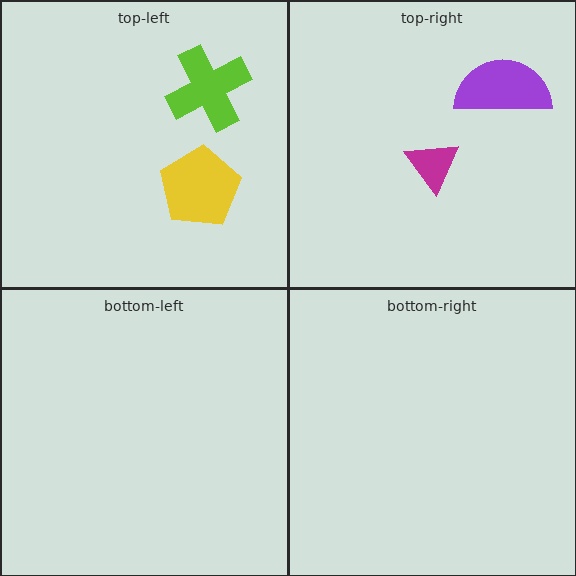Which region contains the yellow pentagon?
The top-left region.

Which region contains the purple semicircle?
The top-right region.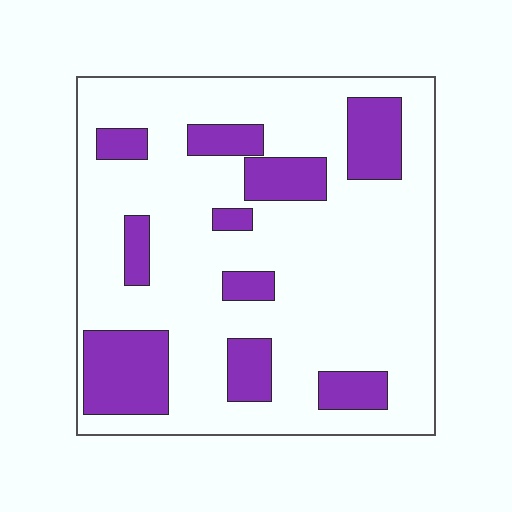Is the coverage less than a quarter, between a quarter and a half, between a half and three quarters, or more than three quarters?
Less than a quarter.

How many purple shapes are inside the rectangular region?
10.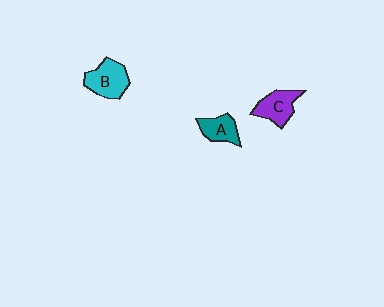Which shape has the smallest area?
Shape A (teal).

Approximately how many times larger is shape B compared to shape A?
Approximately 1.4 times.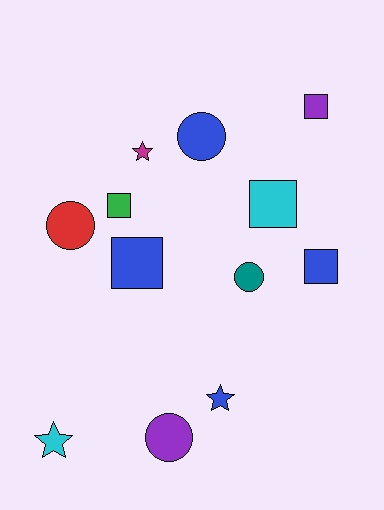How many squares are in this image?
There are 5 squares.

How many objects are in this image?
There are 12 objects.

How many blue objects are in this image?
There are 4 blue objects.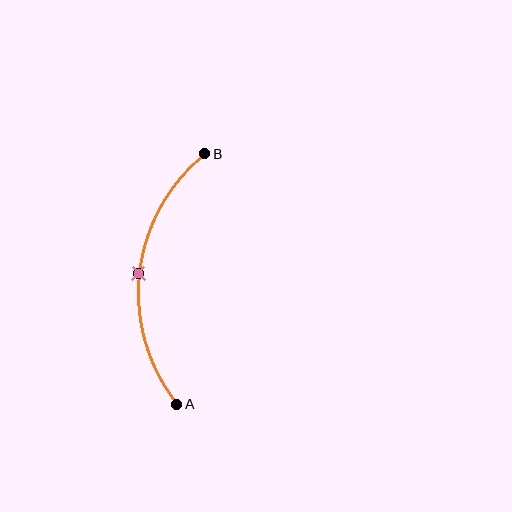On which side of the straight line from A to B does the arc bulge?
The arc bulges to the left of the straight line connecting A and B.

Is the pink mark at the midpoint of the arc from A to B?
Yes. The pink mark lies on the arc at equal arc-length from both A and B — it is the arc midpoint.